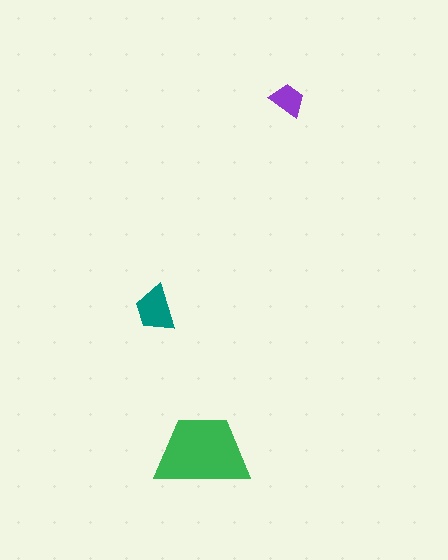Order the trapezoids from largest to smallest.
the green one, the teal one, the purple one.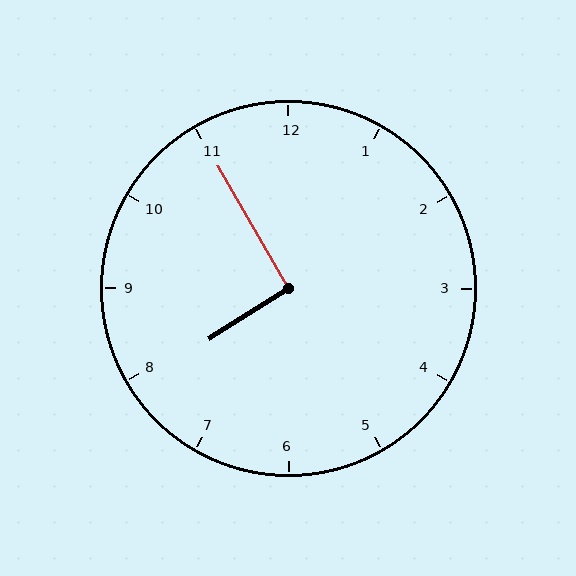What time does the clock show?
7:55.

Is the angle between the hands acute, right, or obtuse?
It is right.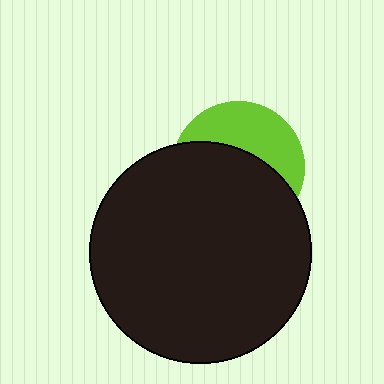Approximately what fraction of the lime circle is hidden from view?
Roughly 61% of the lime circle is hidden behind the black circle.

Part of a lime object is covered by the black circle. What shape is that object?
It is a circle.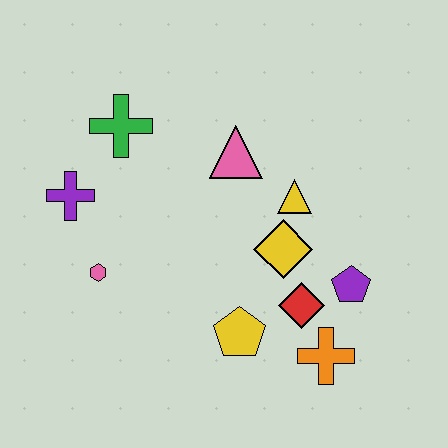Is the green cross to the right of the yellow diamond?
No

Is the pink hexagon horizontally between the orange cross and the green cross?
No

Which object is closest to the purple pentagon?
The red diamond is closest to the purple pentagon.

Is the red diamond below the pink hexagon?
Yes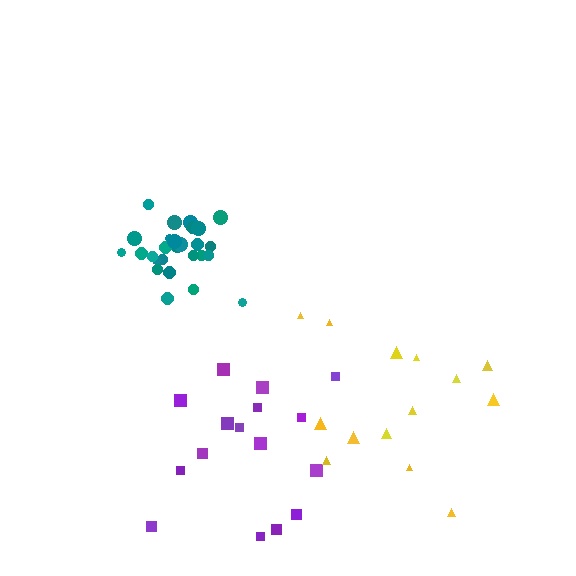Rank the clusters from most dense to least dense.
teal, purple, yellow.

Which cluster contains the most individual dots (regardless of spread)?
Teal (27).